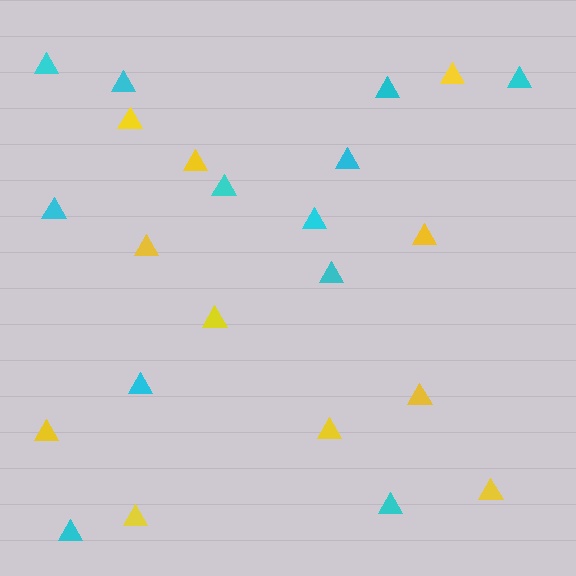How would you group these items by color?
There are 2 groups: one group of yellow triangles (11) and one group of cyan triangles (12).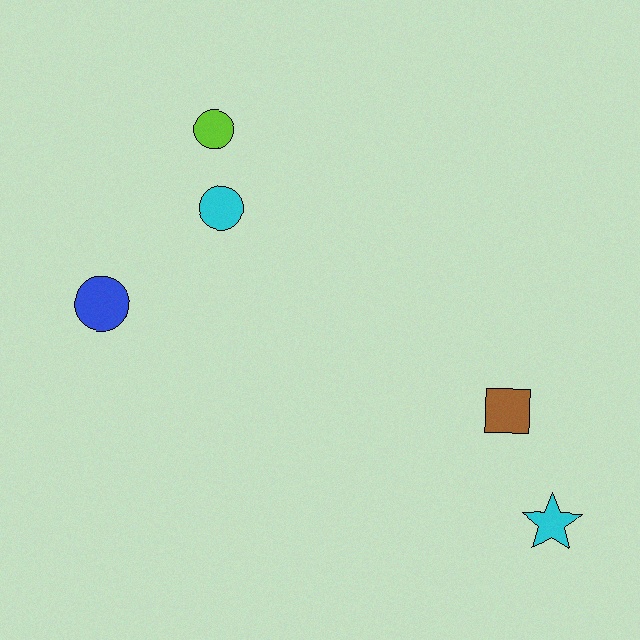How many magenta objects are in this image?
There are no magenta objects.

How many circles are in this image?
There are 3 circles.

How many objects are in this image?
There are 5 objects.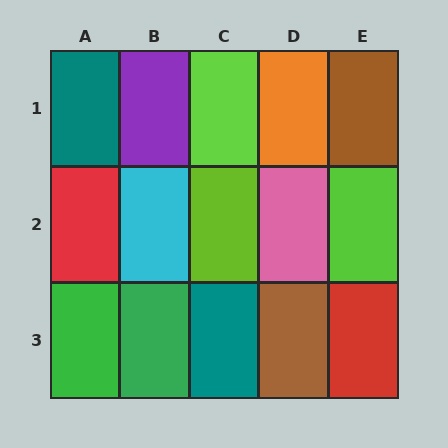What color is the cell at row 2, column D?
Pink.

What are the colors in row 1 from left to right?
Teal, purple, lime, orange, brown.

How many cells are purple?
1 cell is purple.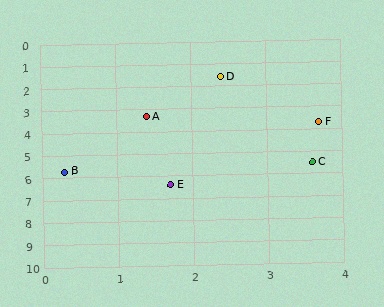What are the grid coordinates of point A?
Point A is at approximately (1.4, 3.3).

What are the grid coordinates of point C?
Point C is at approximately (3.6, 5.5).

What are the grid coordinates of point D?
Point D is at approximately (2.4, 1.6).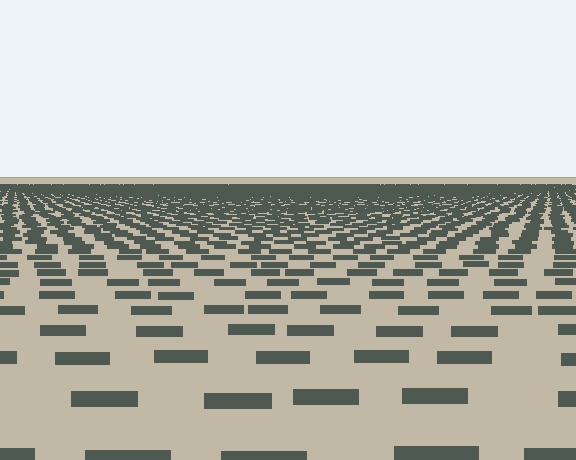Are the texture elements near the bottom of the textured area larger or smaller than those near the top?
Larger. Near the bottom, elements are closer to the viewer and appear at a bigger on-screen size.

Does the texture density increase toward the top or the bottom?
Density increases toward the top.